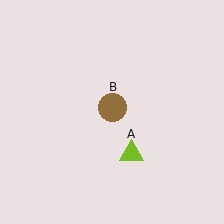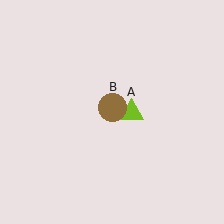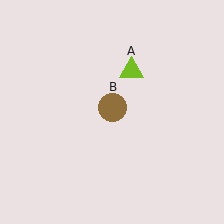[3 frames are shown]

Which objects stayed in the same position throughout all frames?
Brown circle (object B) remained stationary.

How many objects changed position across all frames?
1 object changed position: lime triangle (object A).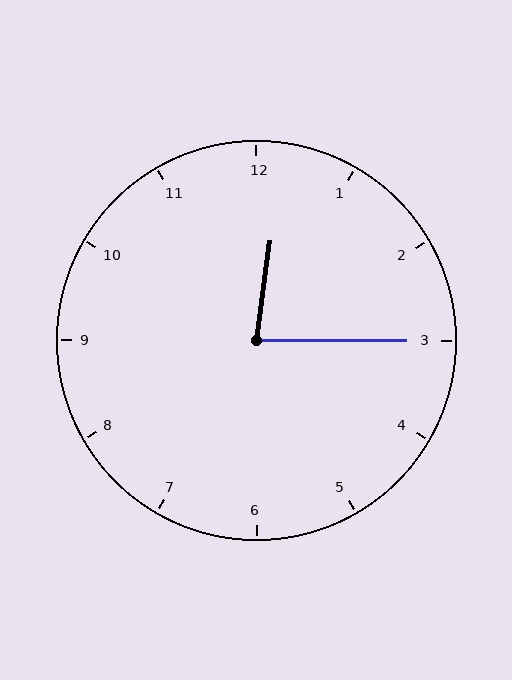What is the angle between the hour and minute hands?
Approximately 82 degrees.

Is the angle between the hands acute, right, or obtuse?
It is acute.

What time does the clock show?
12:15.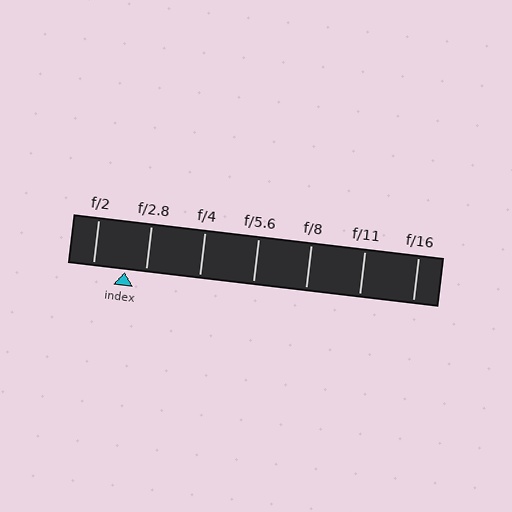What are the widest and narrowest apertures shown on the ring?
The widest aperture shown is f/2 and the narrowest is f/16.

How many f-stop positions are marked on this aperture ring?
There are 7 f-stop positions marked.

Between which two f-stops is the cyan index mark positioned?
The index mark is between f/2 and f/2.8.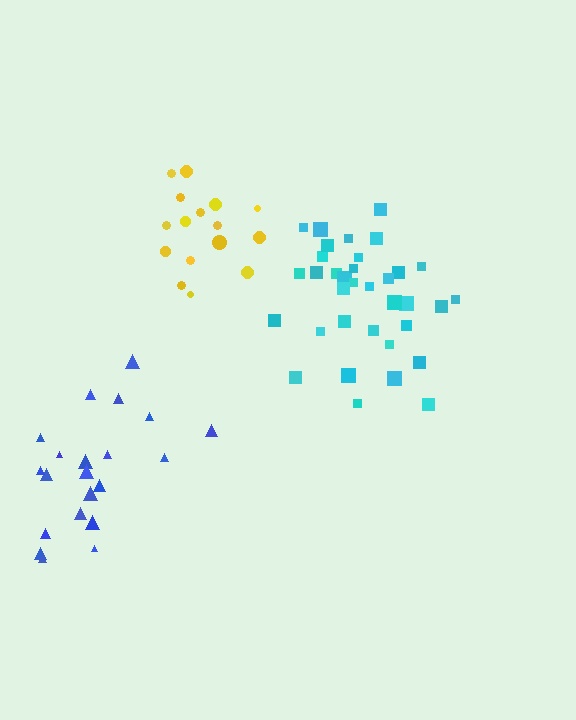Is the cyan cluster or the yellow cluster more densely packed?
Cyan.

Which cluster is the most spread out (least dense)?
Blue.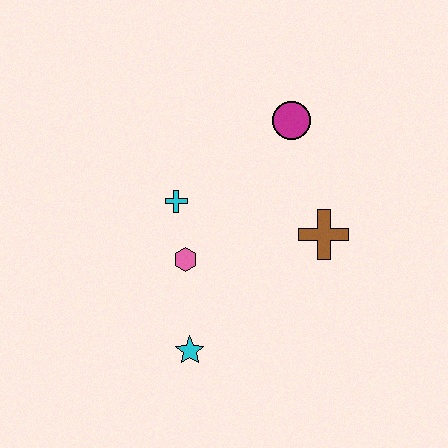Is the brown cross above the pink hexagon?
Yes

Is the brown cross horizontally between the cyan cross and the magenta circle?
No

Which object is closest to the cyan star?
The pink hexagon is closest to the cyan star.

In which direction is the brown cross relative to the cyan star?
The brown cross is to the right of the cyan star.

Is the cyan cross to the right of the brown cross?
No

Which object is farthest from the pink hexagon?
The magenta circle is farthest from the pink hexagon.